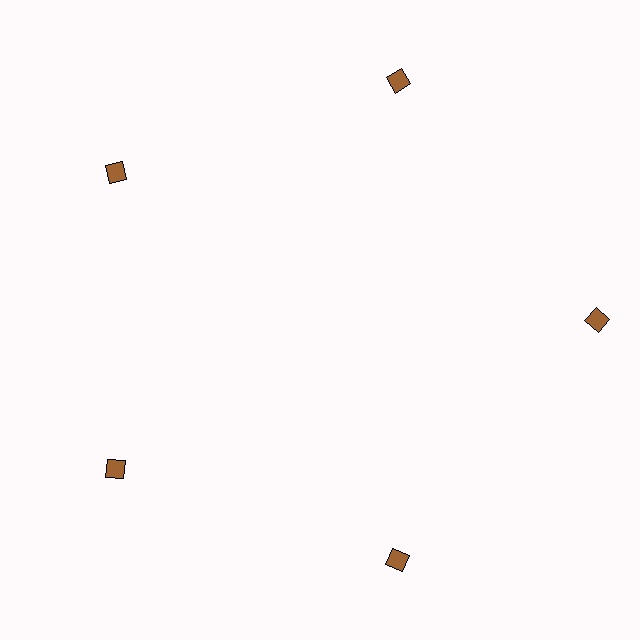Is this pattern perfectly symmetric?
No. The 5 brown diamonds are arranged in a ring, but one element near the 3 o'clock position is pushed outward from the center, breaking the 5-fold rotational symmetry.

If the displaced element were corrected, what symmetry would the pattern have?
It would have 5-fold rotational symmetry — the pattern would map onto itself every 72 degrees.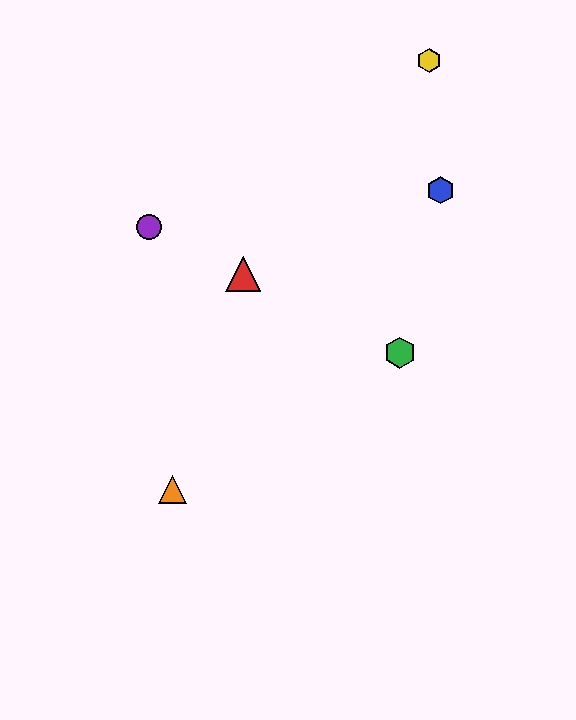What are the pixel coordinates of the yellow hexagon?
The yellow hexagon is at (429, 60).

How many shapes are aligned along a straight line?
3 shapes (the red triangle, the green hexagon, the purple circle) are aligned along a straight line.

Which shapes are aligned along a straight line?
The red triangle, the green hexagon, the purple circle are aligned along a straight line.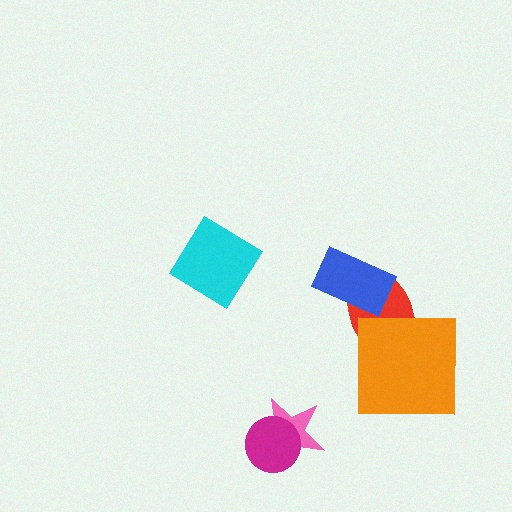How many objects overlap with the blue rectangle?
1 object overlaps with the blue rectangle.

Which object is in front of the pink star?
The magenta circle is in front of the pink star.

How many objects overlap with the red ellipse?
2 objects overlap with the red ellipse.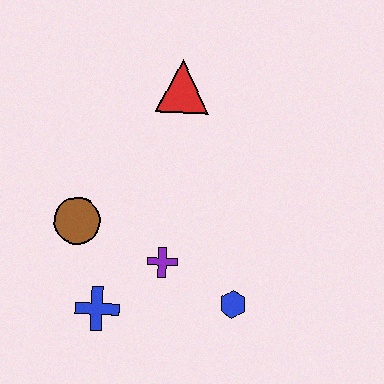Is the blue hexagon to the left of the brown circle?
No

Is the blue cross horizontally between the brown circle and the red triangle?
Yes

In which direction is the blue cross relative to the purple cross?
The blue cross is to the left of the purple cross.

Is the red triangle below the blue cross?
No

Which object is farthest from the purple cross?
The red triangle is farthest from the purple cross.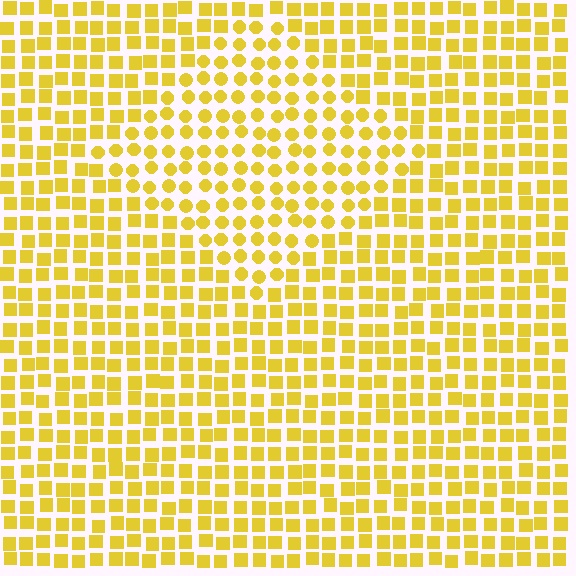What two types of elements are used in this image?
The image uses circles inside the diamond region and squares outside it.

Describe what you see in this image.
The image is filled with small yellow elements arranged in a uniform grid. A diamond-shaped region contains circles, while the surrounding area contains squares. The boundary is defined purely by the change in element shape.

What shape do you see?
I see a diamond.